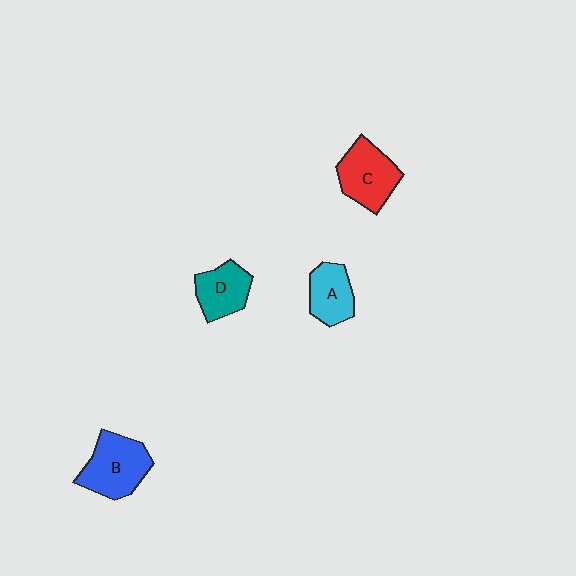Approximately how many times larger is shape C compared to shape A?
Approximately 1.3 times.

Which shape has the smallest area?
Shape A (cyan).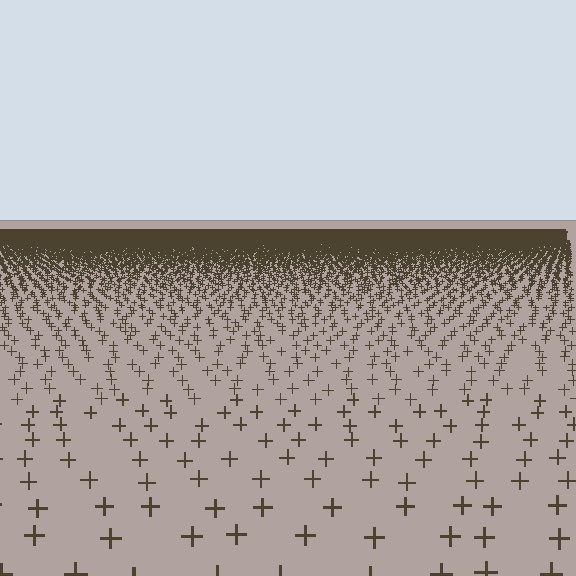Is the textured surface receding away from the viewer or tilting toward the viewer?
The surface is receding away from the viewer. Texture elements get smaller and denser toward the top.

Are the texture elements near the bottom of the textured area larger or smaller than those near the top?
Larger. Near the bottom, elements are closer to the viewer and appear at a bigger on-screen size.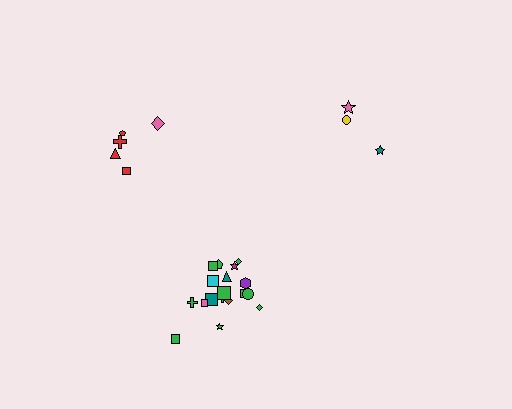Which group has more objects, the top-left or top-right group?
The top-left group.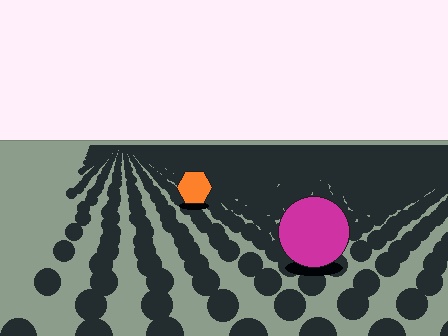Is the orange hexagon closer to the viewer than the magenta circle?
No. The magenta circle is closer — you can tell from the texture gradient: the ground texture is coarser near it.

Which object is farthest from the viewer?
The orange hexagon is farthest from the viewer. It appears smaller and the ground texture around it is denser.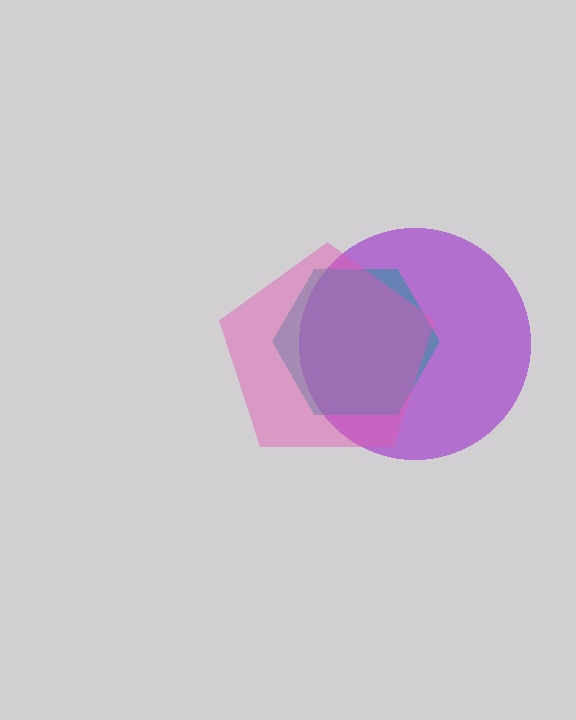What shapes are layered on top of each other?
The layered shapes are: a purple circle, a teal hexagon, a pink pentagon.